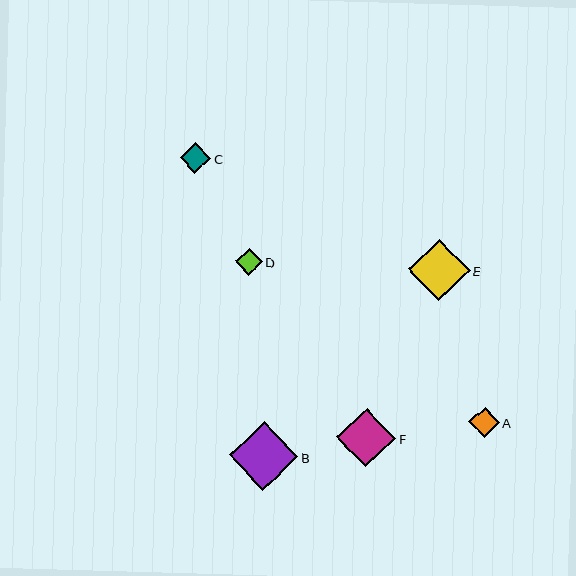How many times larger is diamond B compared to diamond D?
Diamond B is approximately 2.6 times the size of diamond D.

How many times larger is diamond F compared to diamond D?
Diamond F is approximately 2.2 times the size of diamond D.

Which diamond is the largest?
Diamond B is the largest with a size of approximately 68 pixels.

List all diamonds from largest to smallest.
From largest to smallest: B, E, F, C, A, D.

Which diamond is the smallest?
Diamond D is the smallest with a size of approximately 26 pixels.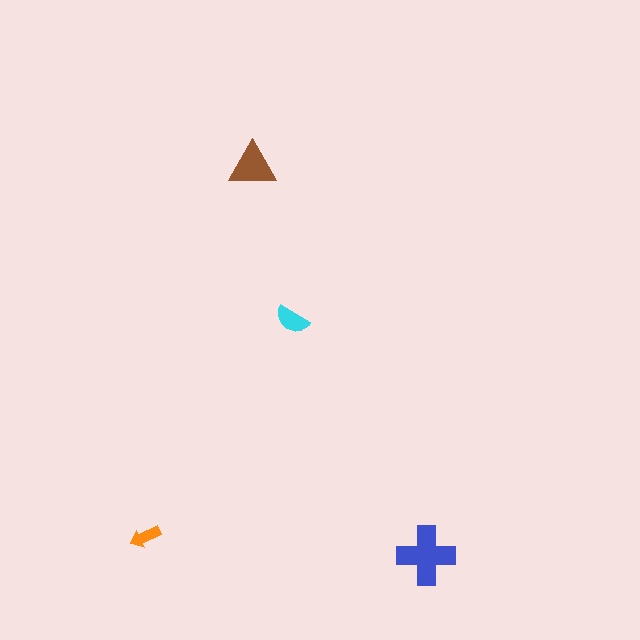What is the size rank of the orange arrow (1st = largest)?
4th.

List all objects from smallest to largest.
The orange arrow, the cyan semicircle, the brown triangle, the blue cross.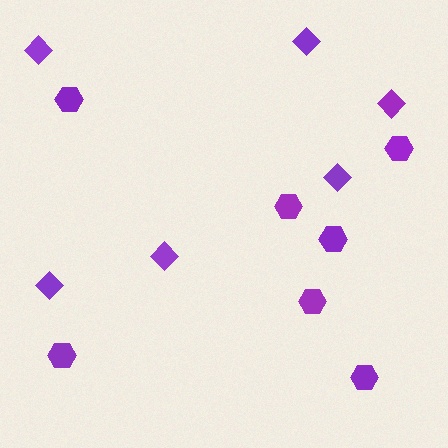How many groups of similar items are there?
There are 2 groups: one group of hexagons (7) and one group of diamonds (6).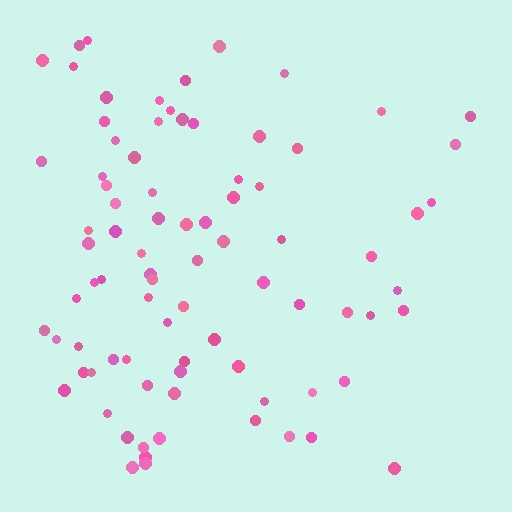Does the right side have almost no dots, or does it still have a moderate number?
Still a moderate number, just noticeably fewer than the left.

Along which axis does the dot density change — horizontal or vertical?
Horizontal.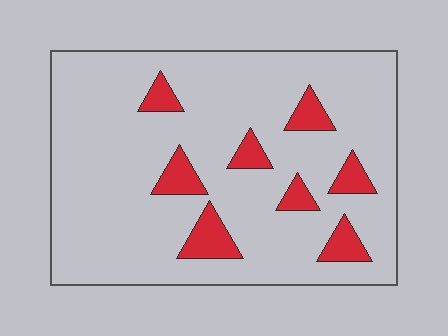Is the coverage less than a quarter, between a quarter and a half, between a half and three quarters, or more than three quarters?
Less than a quarter.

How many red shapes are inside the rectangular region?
8.